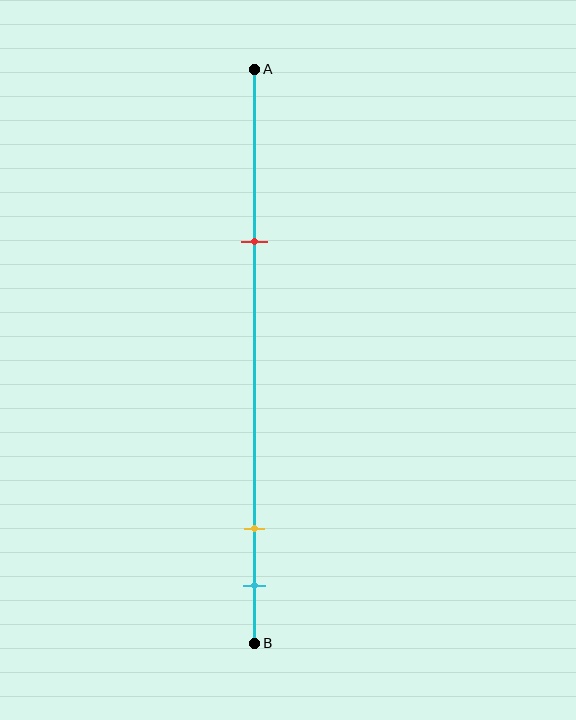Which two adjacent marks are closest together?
The yellow and cyan marks are the closest adjacent pair.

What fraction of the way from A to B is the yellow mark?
The yellow mark is approximately 80% (0.8) of the way from A to B.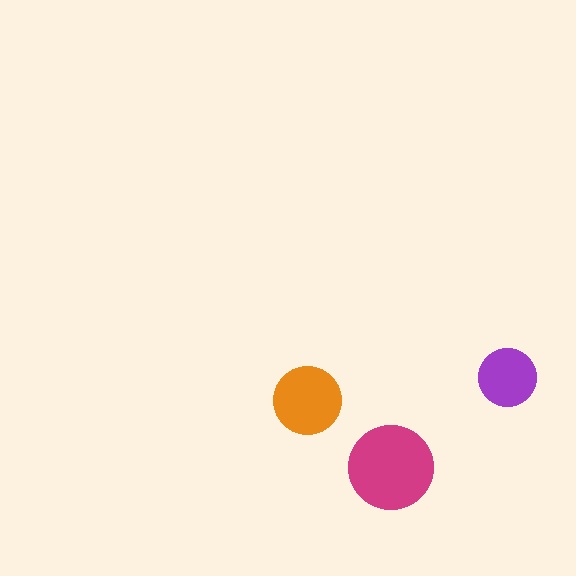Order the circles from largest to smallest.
the magenta one, the orange one, the purple one.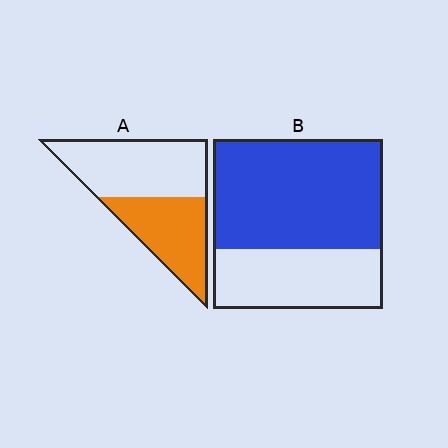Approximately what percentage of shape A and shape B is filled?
A is approximately 45% and B is approximately 65%.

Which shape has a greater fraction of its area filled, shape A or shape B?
Shape B.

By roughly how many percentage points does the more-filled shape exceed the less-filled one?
By roughly 20 percentage points (B over A).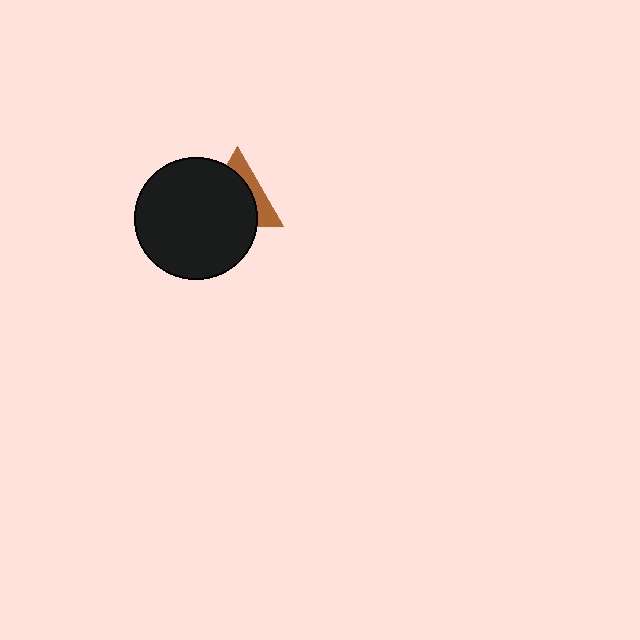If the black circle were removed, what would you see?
You would see the complete brown triangle.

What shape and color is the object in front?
The object in front is a black circle.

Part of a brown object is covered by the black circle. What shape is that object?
It is a triangle.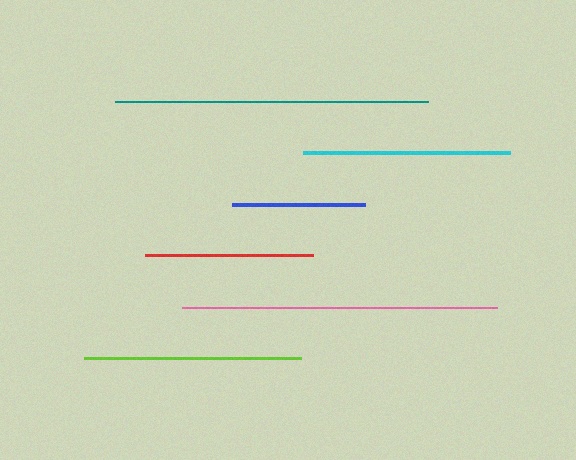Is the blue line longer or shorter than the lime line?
The lime line is longer than the blue line.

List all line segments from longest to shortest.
From longest to shortest: pink, teal, lime, cyan, red, blue.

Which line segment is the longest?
The pink line is the longest at approximately 314 pixels.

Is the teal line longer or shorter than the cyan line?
The teal line is longer than the cyan line.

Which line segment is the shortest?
The blue line is the shortest at approximately 133 pixels.